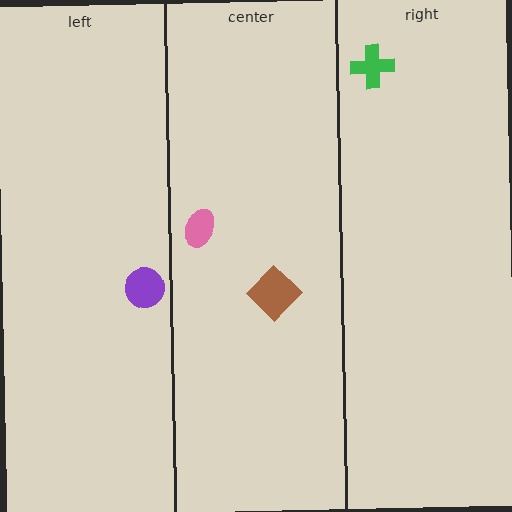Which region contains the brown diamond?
The center region.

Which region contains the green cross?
The right region.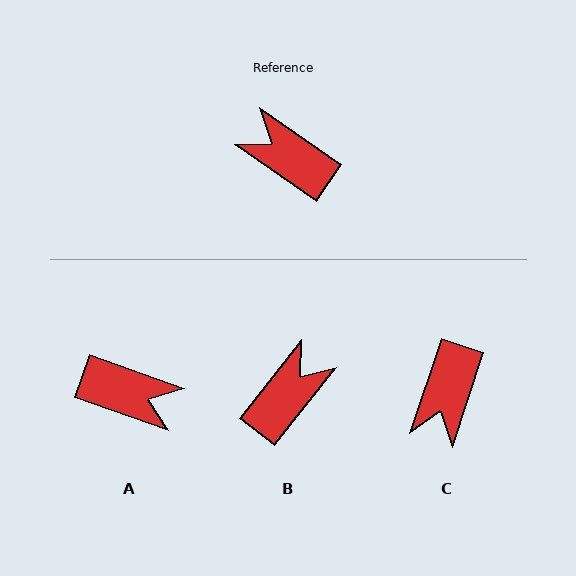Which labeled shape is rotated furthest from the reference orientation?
A, about 165 degrees away.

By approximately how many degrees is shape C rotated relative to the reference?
Approximately 106 degrees counter-clockwise.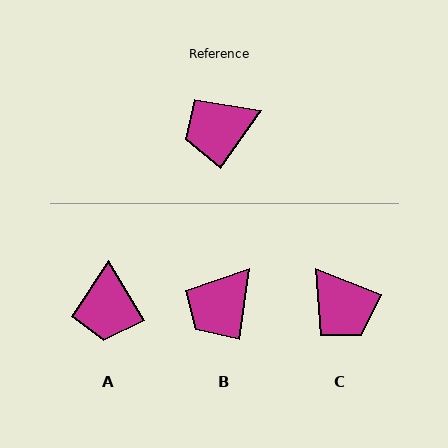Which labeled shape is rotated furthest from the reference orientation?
C, about 103 degrees away.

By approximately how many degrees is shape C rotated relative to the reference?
Approximately 103 degrees counter-clockwise.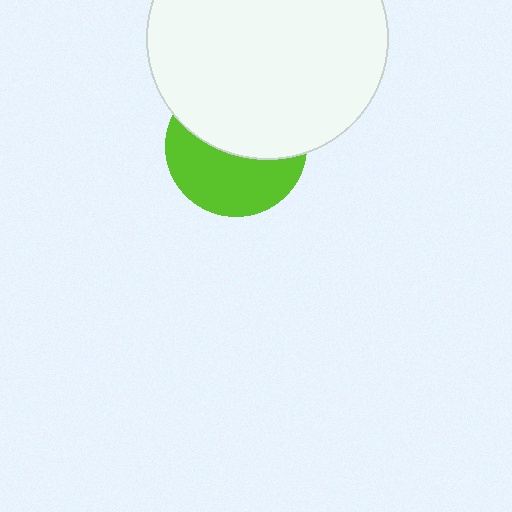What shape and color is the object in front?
The object in front is a white circle.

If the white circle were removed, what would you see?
You would see the complete lime circle.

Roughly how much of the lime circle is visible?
About half of it is visible (roughly 48%).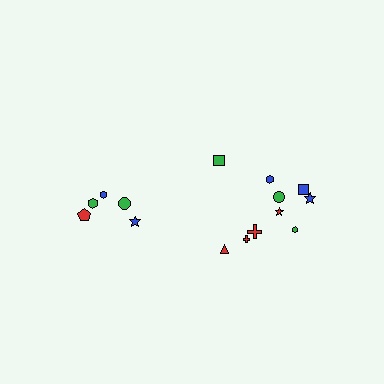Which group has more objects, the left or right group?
The right group.